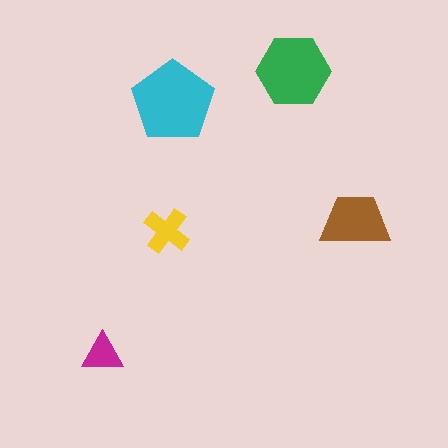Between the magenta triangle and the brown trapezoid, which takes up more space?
The brown trapezoid.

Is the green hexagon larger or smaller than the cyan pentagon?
Smaller.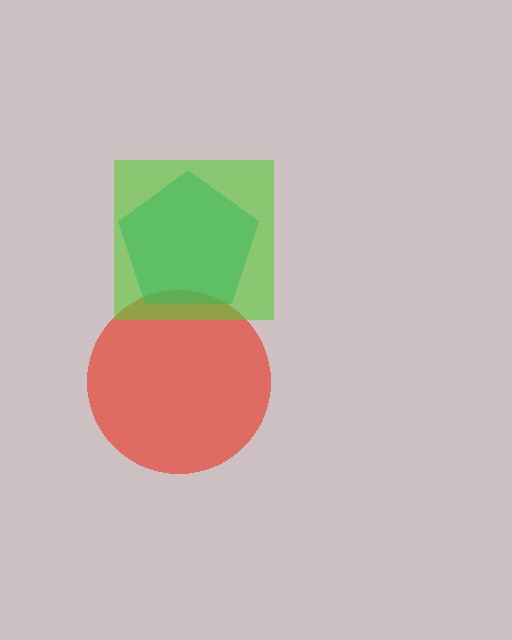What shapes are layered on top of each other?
The layered shapes are: a red circle, a teal pentagon, a lime square.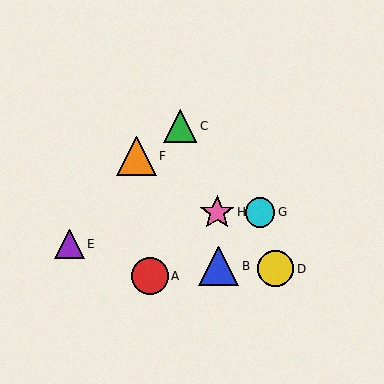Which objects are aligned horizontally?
Objects G, H are aligned horizontally.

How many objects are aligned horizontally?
2 objects (G, H) are aligned horizontally.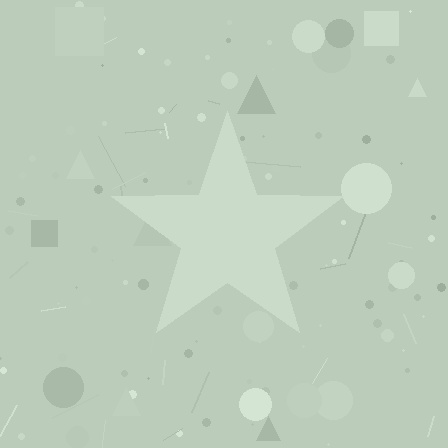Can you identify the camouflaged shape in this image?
The camouflaged shape is a star.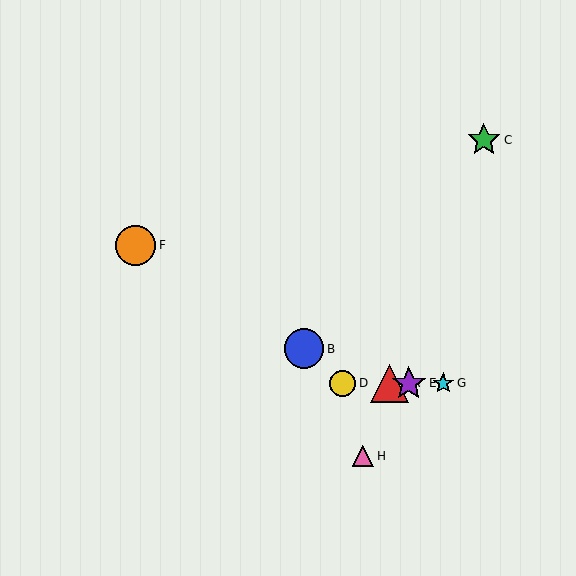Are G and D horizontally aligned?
Yes, both are at y≈383.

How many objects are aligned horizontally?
4 objects (A, D, E, G) are aligned horizontally.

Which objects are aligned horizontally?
Objects A, D, E, G are aligned horizontally.